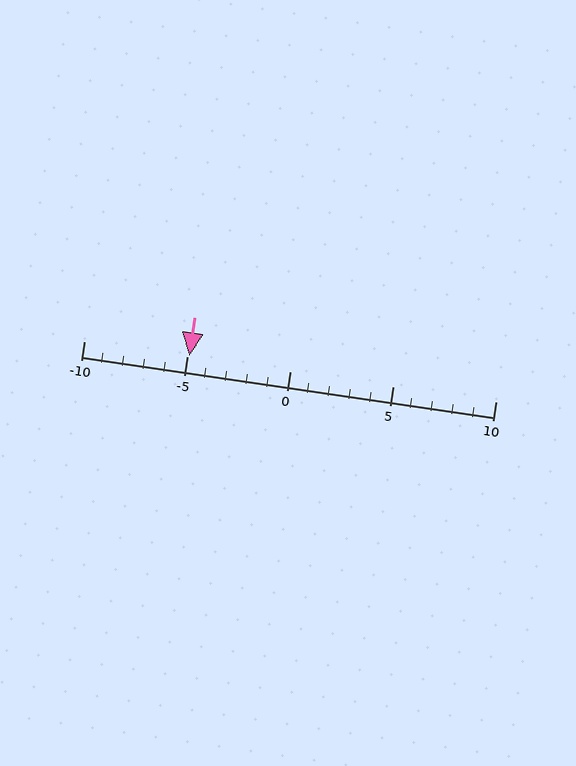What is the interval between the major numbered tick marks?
The major tick marks are spaced 5 units apart.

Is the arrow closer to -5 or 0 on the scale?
The arrow is closer to -5.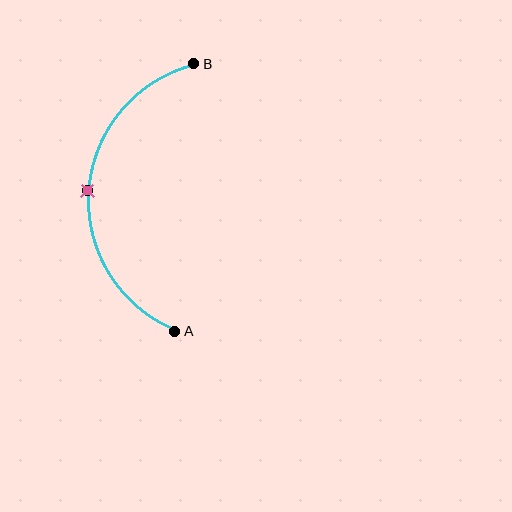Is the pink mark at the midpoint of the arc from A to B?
Yes. The pink mark lies on the arc at equal arc-length from both A and B — it is the arc midpoint.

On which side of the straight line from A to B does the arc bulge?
The arc bulges to the left of the straight line connecting A and B.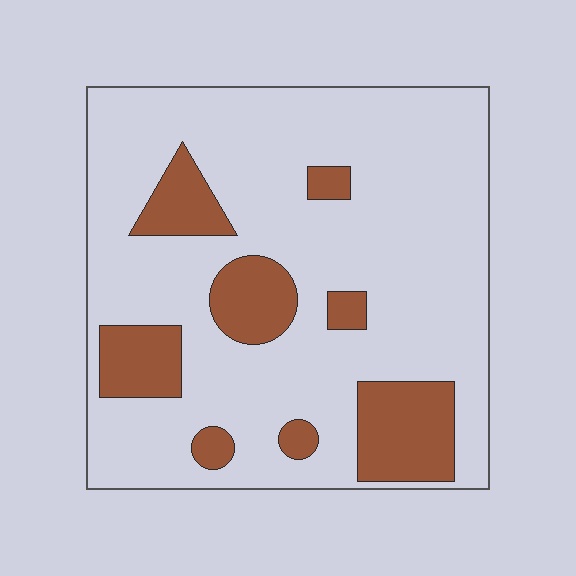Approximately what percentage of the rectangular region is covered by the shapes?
Approximately 20%.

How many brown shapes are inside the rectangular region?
8.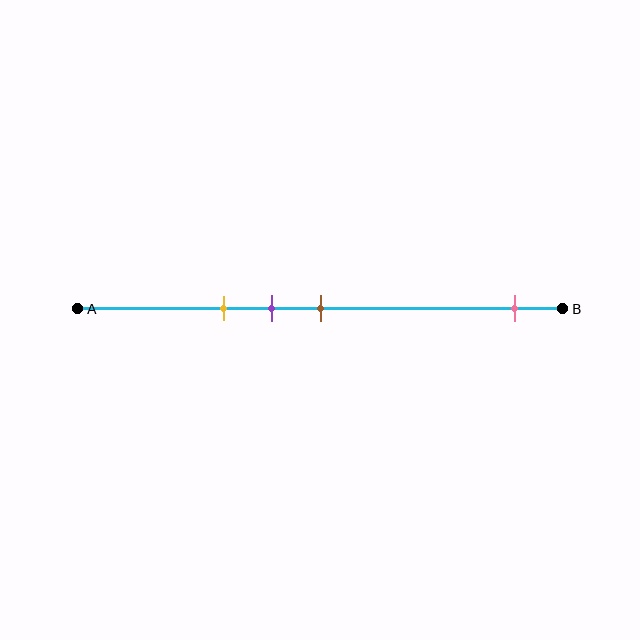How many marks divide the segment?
There are 4 marks dividing the segment.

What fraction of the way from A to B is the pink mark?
The pink mark is approximately 90% (0.9) of the way from A to B.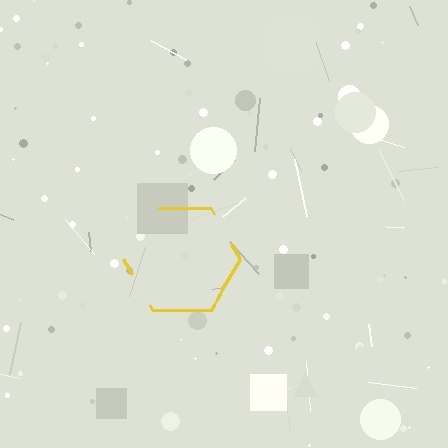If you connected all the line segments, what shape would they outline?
They would outline a hexagon.